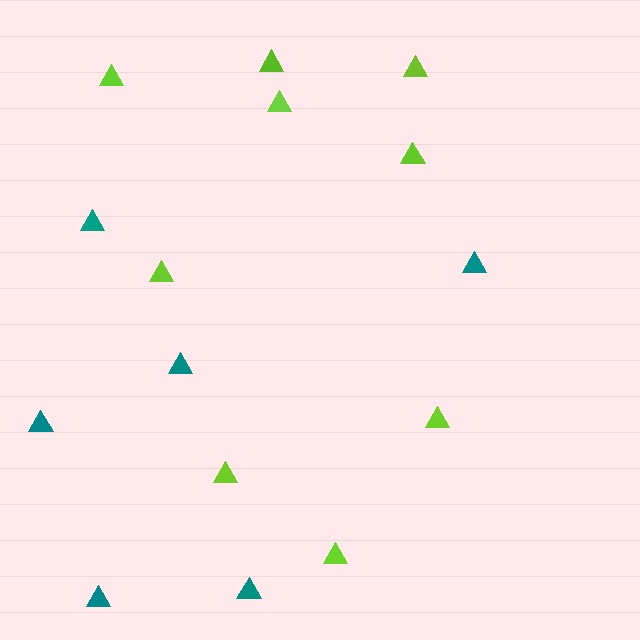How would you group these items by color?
There are 2 groups: one group of teal triangles (6) and one group of lime triangles (9).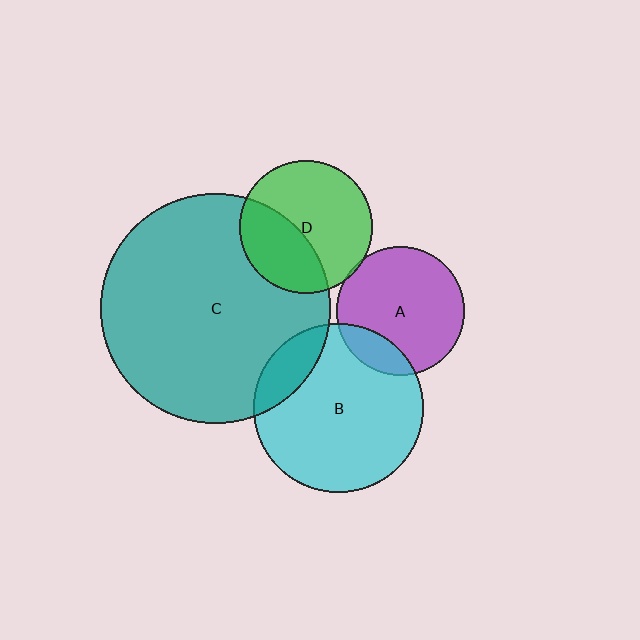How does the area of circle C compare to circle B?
Approximately 1.8 times.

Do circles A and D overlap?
Yes.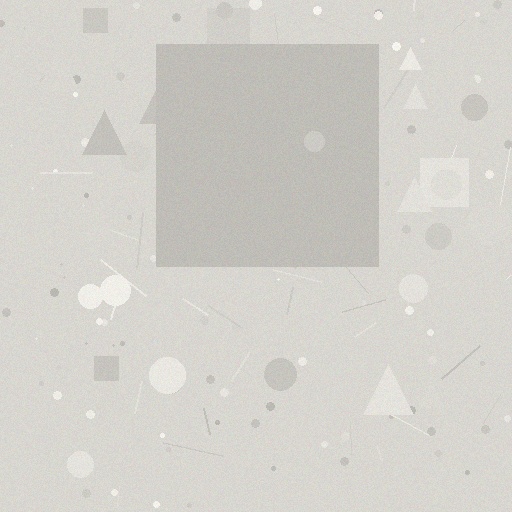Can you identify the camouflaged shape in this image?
The camouflaged shape is a square.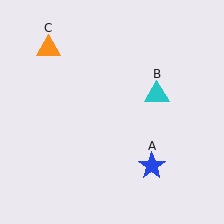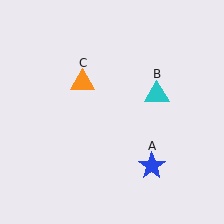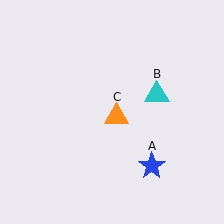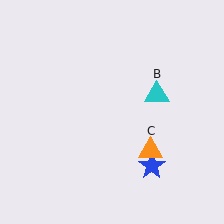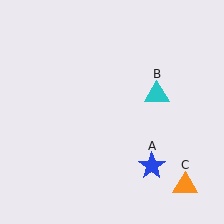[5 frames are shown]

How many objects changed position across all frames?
1 object changed position: orange triangle (object C).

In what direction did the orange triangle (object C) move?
The orange triangle (object C) moved down and to the right.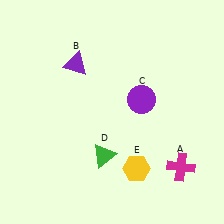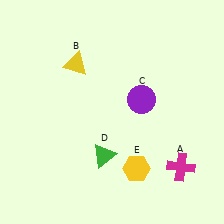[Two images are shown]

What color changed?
The triangle (B) changed from purple in Image 1 to yellow in Image 2.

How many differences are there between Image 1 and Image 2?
There is 1 difference between the two images.